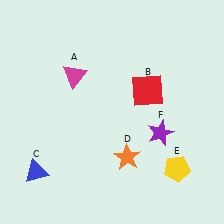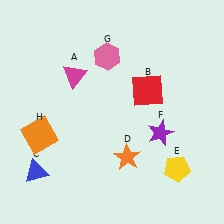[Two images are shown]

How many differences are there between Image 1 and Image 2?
There are 2 differences between the two images.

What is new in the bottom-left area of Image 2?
An orange square (H) was added in the bottom-left area of Image 2.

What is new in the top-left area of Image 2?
A pink hexagon (G) was added in the top-left area of Image 2.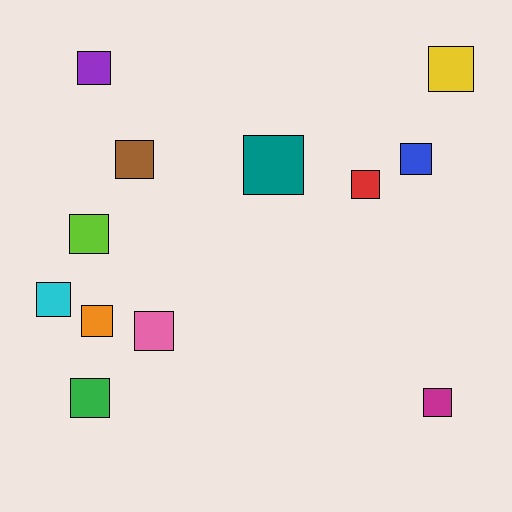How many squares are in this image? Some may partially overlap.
There are 12 squares.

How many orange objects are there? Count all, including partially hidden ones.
There is 1 orange object.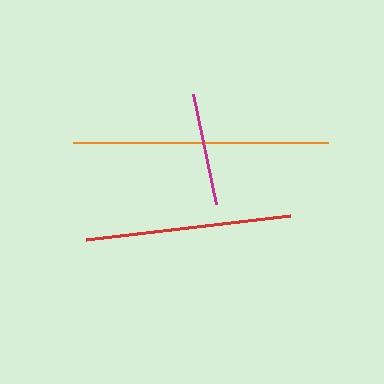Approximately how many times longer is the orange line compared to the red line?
The orange line is approximately 1.2 times the length of the red line.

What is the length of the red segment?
The red segment is approximately 205 pixels long.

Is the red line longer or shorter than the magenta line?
The red line is longer than the magenta line.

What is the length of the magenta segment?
The magenta segment is approximately 112 pixels long.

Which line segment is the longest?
The orange line is the longest at approximately 254 pixels.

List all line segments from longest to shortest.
From longest to shortest: orange, red, magenta.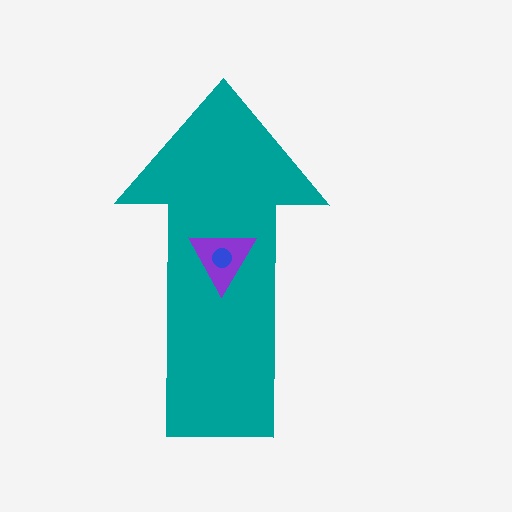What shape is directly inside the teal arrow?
The purple triangle.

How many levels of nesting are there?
3.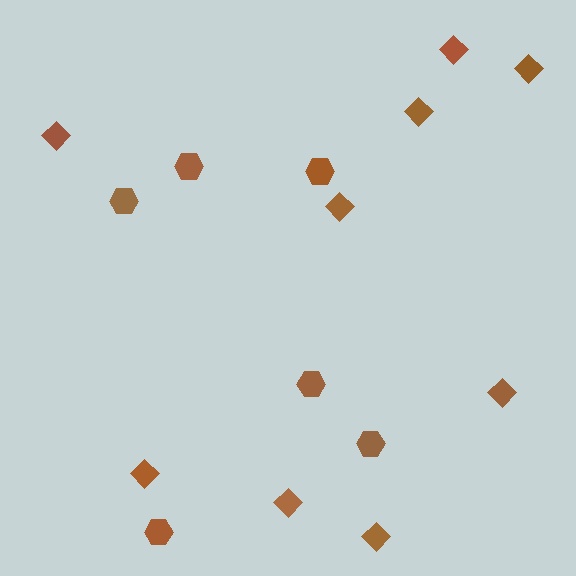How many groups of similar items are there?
There are 2 groups: one group of diamonds (9) and one group of hexagons (6).